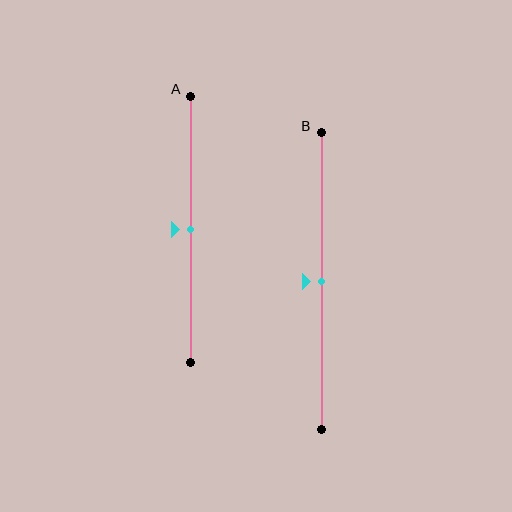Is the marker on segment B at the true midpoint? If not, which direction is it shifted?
Yes, the marker on segment B is at the true midpoint.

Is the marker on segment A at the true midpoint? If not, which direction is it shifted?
Yes, the marker on segment A is at the true midpoint.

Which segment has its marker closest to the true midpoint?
Segment A has its marker closest to the true midpoint.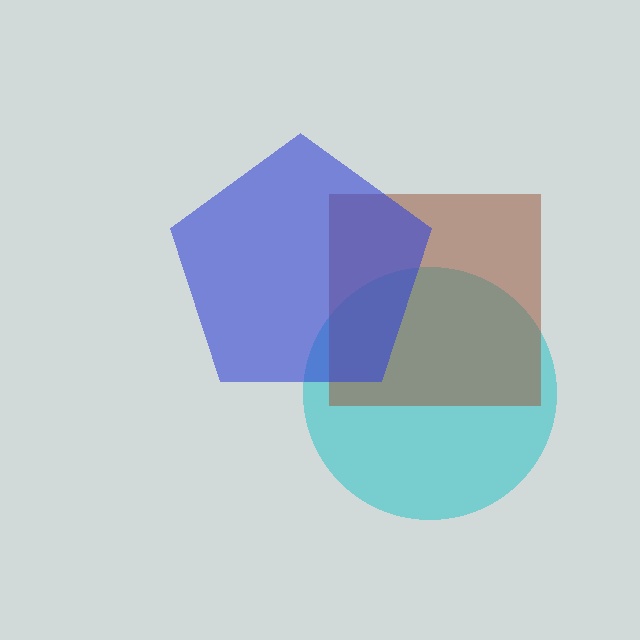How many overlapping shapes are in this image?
There are 3 overlapping shapes in the image.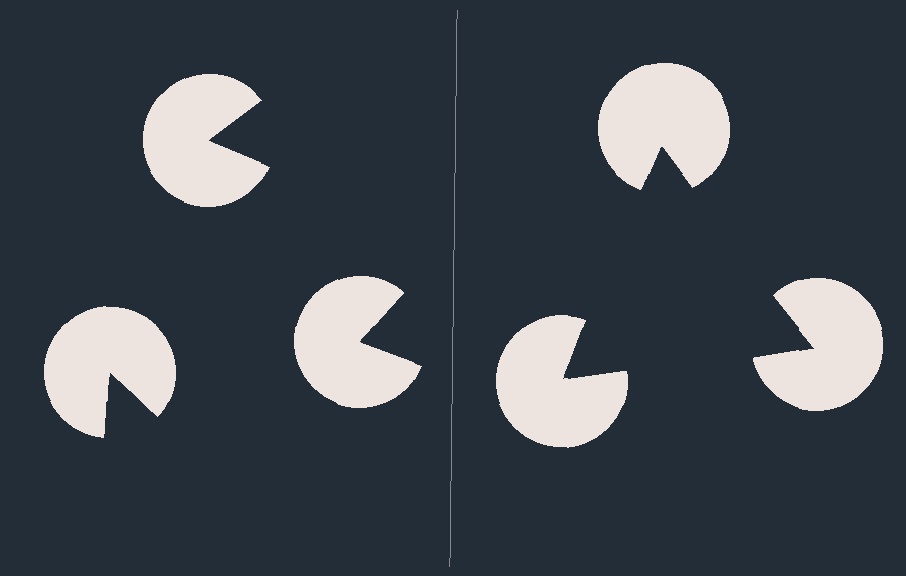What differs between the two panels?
The pac-man discs are positioned identically on both sides; only the wedge orientations differ. On the right they align to a triangle; on the left they are misaligned.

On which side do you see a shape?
An illusory triangle appears on the right side. On the left side the wedge cuts are rotated, so no coherent shape forms.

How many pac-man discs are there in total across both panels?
6 — 3 on each side.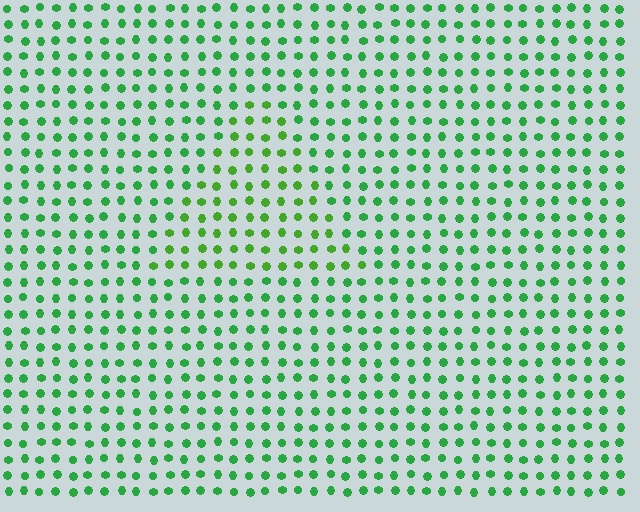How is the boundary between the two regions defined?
The boundary is defined purely by a slight shift in hue (about 24 degrees). Spacing, size, and orientation are identical on both sides.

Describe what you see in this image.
The image is filled with small green elements in a uniform arrangement. A triangle-shaped region is visible where the elements are tinted to a slightly different hue, forming a subtle color boundary.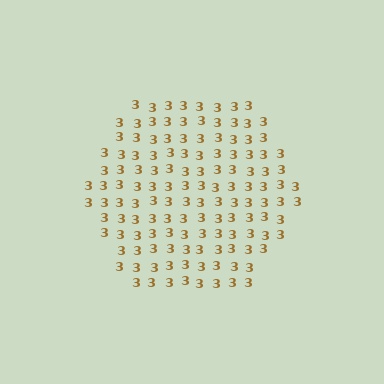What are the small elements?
The small elements are digit 3's.